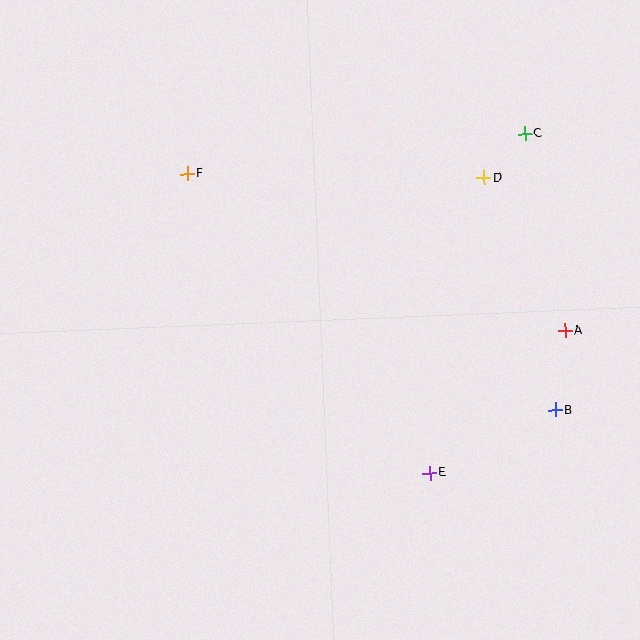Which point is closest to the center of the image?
Point E at (430, 473) is closest to the center.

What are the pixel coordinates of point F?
Point F is at (187, 173).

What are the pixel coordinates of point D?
Point D is at (484, 178).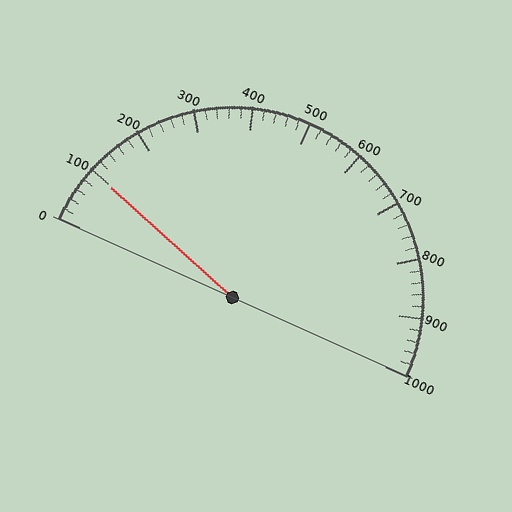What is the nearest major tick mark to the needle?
The nearest major tick mark is 100.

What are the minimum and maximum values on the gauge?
The gauge ranges from 0 to 1000.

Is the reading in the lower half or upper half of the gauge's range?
The reading is in the lower half of the range (0 to 1000).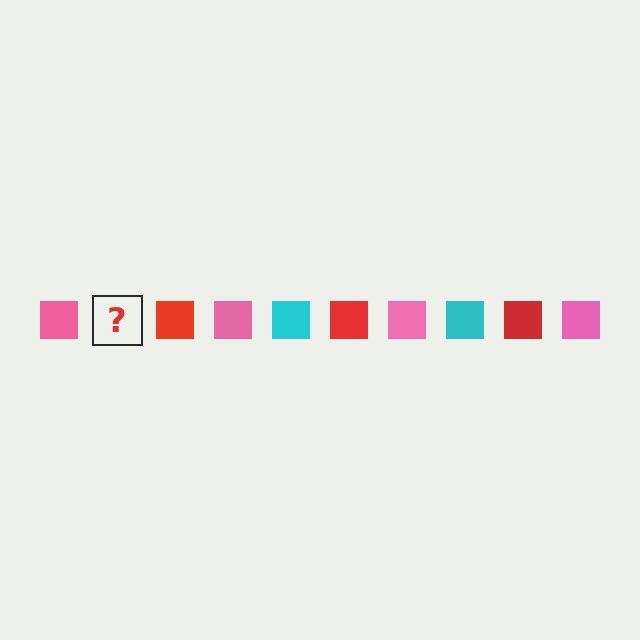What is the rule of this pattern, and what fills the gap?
The rule is that the pattern cycles through pink, cyan, red squares. The gap should be filled with a cyan square.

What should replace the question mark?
The question mark should be replaced with a cyan square.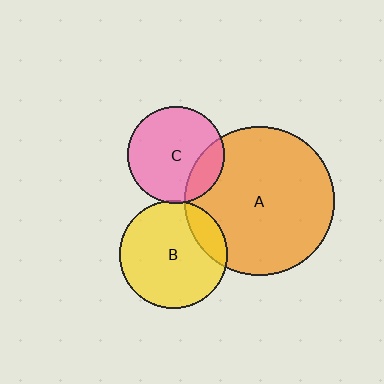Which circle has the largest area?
Circle A (orange).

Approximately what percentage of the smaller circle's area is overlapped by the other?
Approximately 15%.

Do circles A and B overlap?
Yes.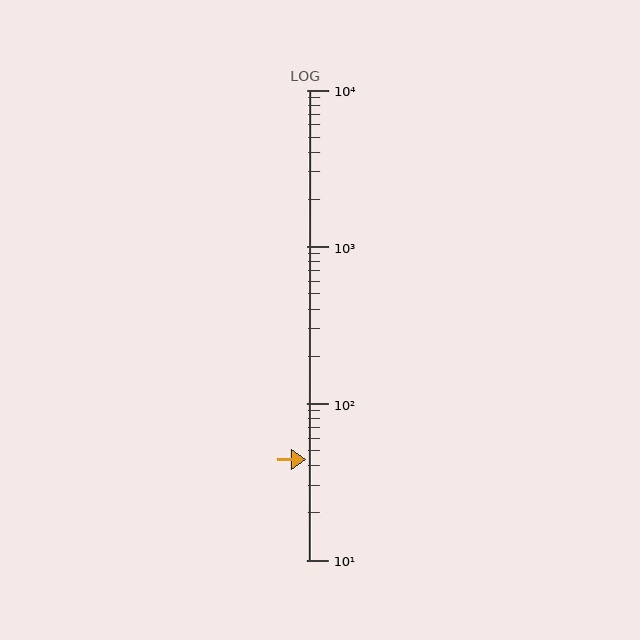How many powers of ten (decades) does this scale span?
The scale spans 3 decades, from 10 to 10000.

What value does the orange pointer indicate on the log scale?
The pointer indicates approximately 44.